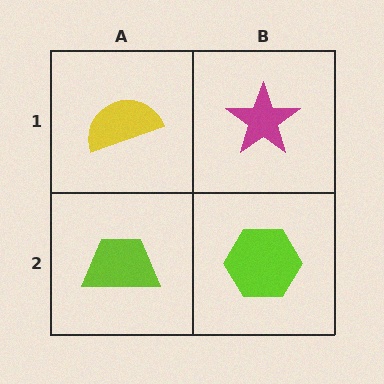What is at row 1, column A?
A yellow semicircle.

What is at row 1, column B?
A magenta star.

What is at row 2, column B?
A lime hexagon.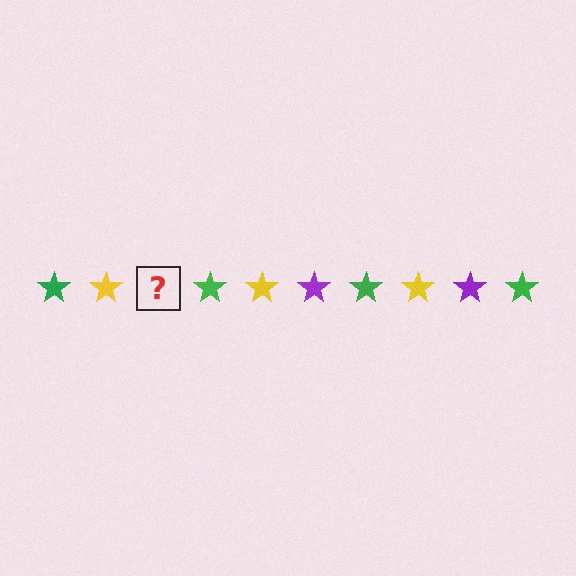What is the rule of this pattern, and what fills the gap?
The rule is that the pattern cycles through green, yellow, purple stars. The gap should be filled with a purple star.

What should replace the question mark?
The question mark should be replaced with a purple star.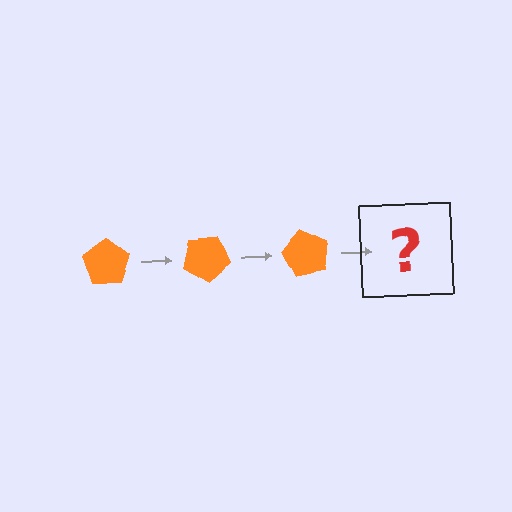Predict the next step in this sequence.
The next step is an orange pentagon rotated 90 degrees.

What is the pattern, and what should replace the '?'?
The pattern is that the pentagon rotates 30 degrees each step. The '?' should be an orange pentagon rotated 90 degrees.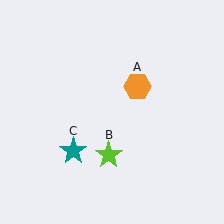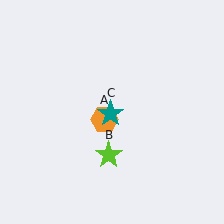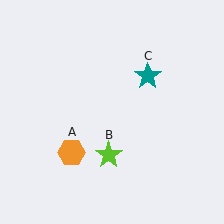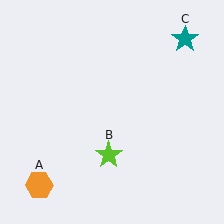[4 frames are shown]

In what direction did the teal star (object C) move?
The teal star (object C) moved up and to the right.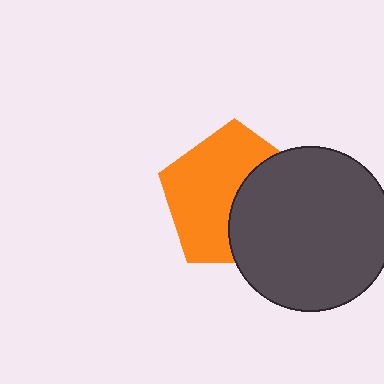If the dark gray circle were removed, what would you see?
You would see the complete orange pentagon.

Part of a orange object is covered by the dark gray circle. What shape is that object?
It is a pentagon.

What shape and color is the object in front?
The object in front is a dark gray circle.